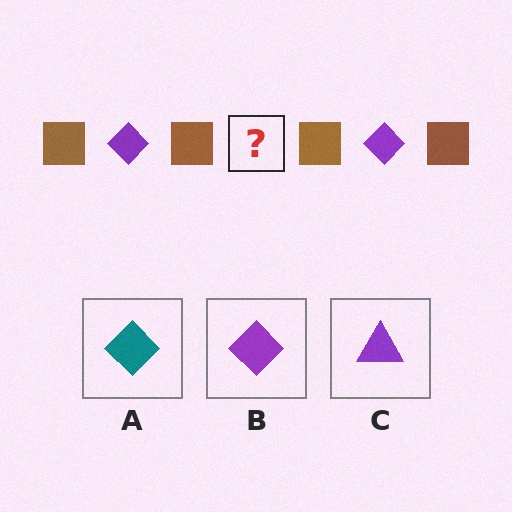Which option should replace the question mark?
Option B.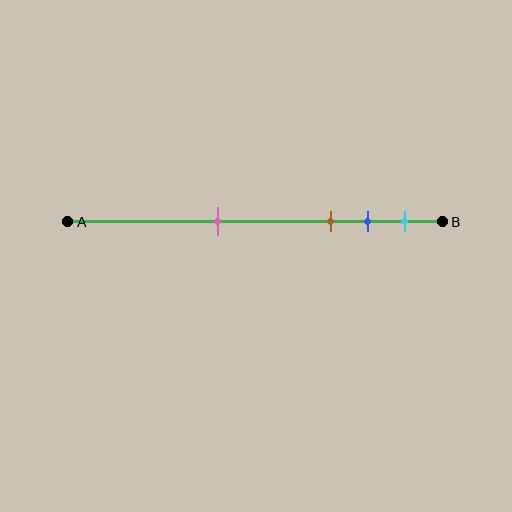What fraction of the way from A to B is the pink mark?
The pink mark is approximately 40% (0.4) of the way from A to B.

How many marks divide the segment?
There are 4 marks dividing the segment.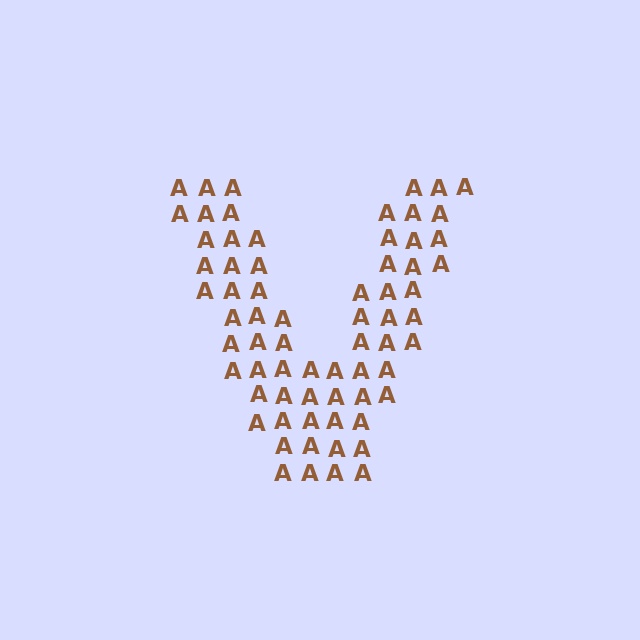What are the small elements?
The small elements are letter A's.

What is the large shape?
The large shape is the letter V.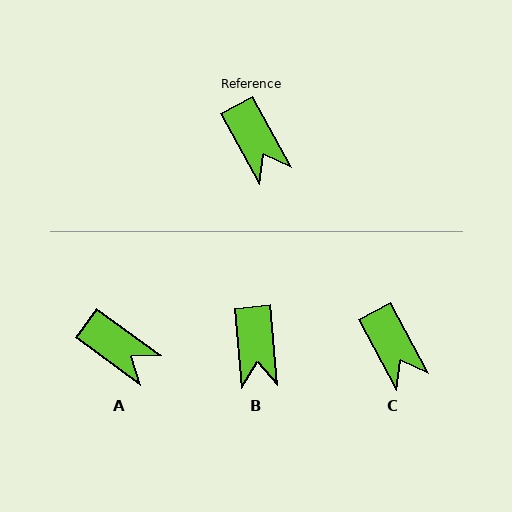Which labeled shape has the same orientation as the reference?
C.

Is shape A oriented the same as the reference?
No, it is off by about 25 degrees.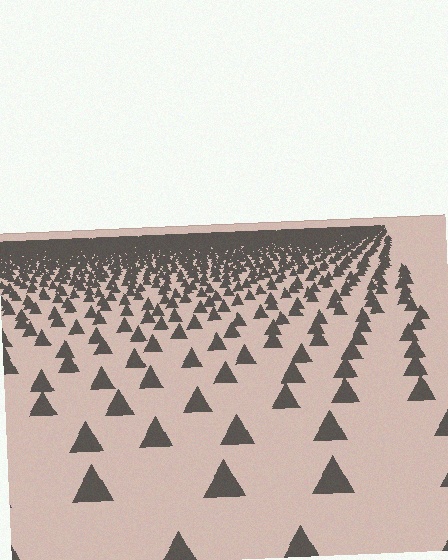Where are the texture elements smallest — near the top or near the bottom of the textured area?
Near the top.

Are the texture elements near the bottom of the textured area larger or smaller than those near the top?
Larger. Near the bottom, elements are closer to the viewer and appear at a bigger on-screen size.